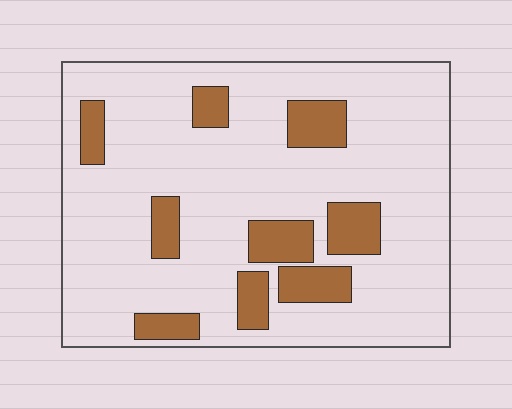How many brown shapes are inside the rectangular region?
9.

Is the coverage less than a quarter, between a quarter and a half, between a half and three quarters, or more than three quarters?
Less than a quarter.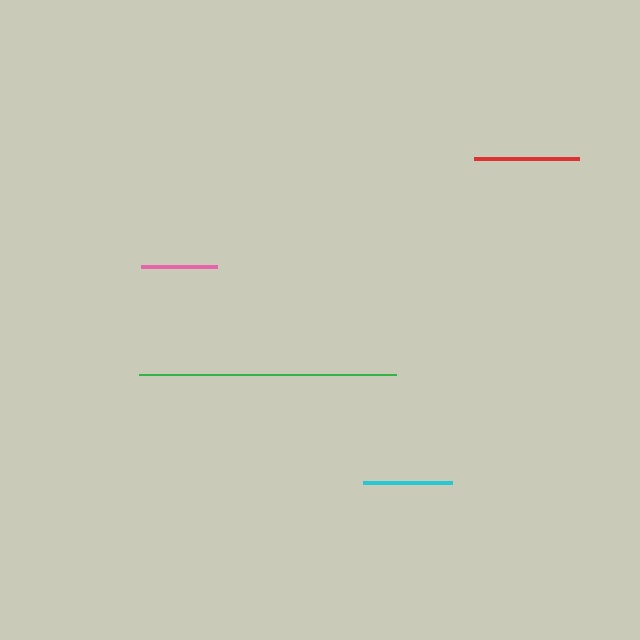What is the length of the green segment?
The green segment is approximately 257 pixels long.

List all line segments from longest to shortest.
From longest to shortest: green, red, cyan, pink.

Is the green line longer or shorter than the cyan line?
The green line is longer than the cyan line.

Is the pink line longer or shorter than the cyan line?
The cyan line is longer than the pink line.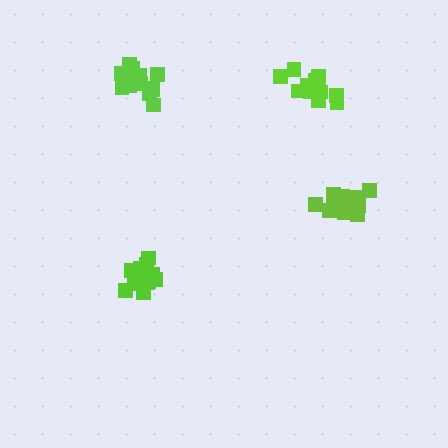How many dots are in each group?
Group 1: 18 dots, Group 2: 18 dots, Group 3: 15 dots, Group 4: 14 dots (65 total).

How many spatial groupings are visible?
There are 4 spatial groupings.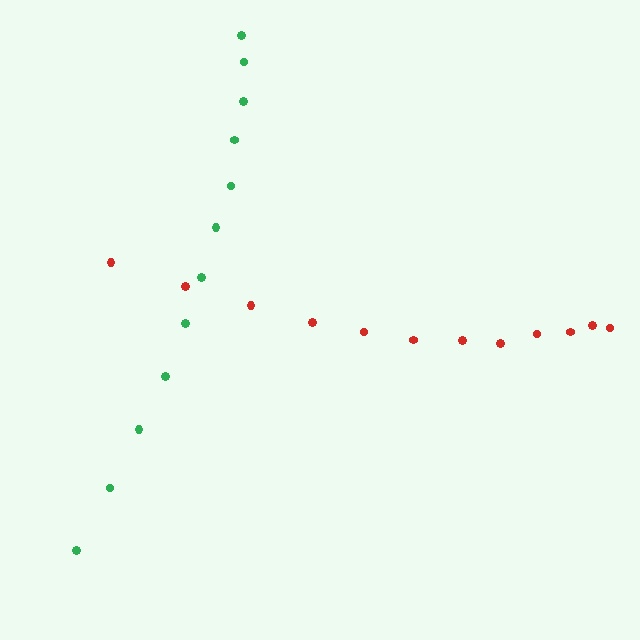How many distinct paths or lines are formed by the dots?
There are 2 distinct paths.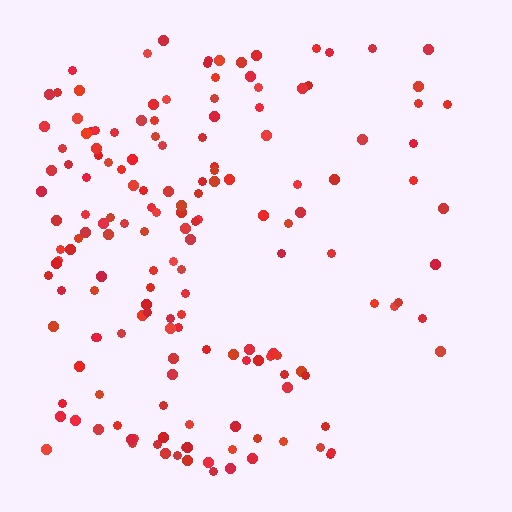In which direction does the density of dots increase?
From right to left, with the left side densest.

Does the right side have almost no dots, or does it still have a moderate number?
Still a moderate number, just noticeably fewer than the left.